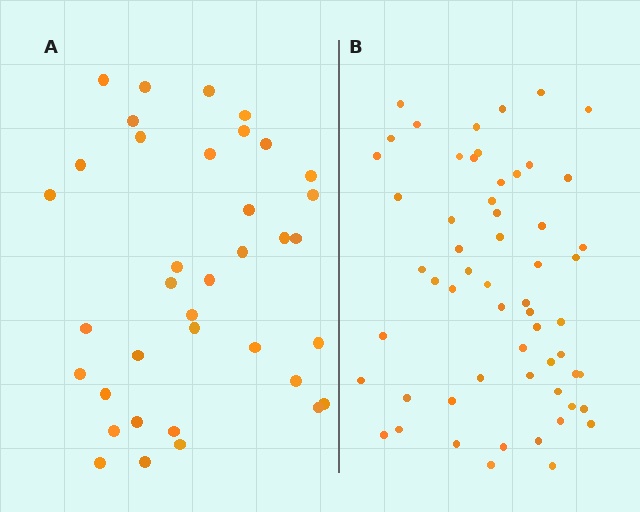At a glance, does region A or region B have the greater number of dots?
Region B (the right region) has more dots.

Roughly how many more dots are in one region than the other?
Region B has approximately 20 more dots than region A.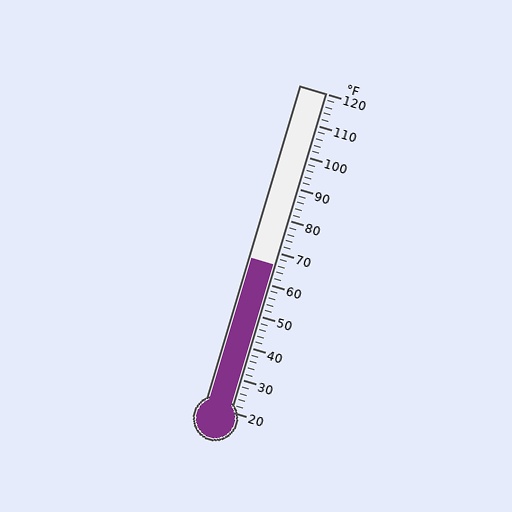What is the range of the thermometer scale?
The thermometer scale ranges from 20°F to 120°F.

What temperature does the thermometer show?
The thermometer shows approximately 66°F.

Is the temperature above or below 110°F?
The temperature is below 110°F.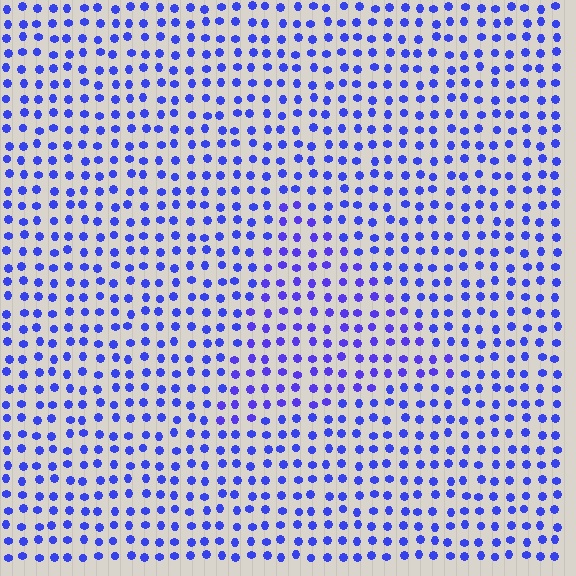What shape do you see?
I see a triangle.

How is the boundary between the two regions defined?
The boundary is defined purely by a slight shift in hue (about 15 degrees). Spacing, size, and orientation are identical on both sides.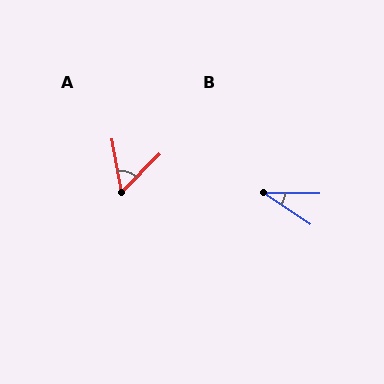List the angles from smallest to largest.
B (33°), A (55°).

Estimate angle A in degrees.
Approximately 55 degrees.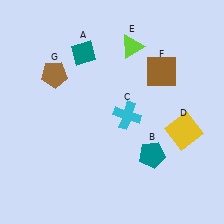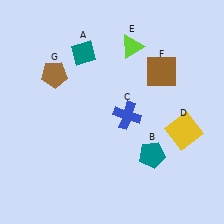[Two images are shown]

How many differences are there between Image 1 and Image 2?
There is 1 difference between the two images.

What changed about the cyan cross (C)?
In Image 1, C is cyan. In Image 2, it changed to blue.